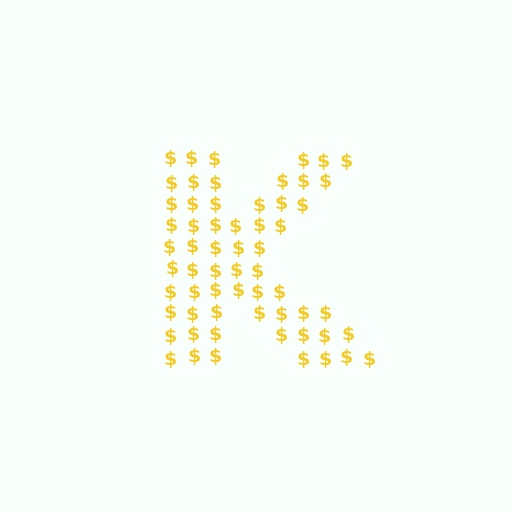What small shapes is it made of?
It is made of small dollar signs.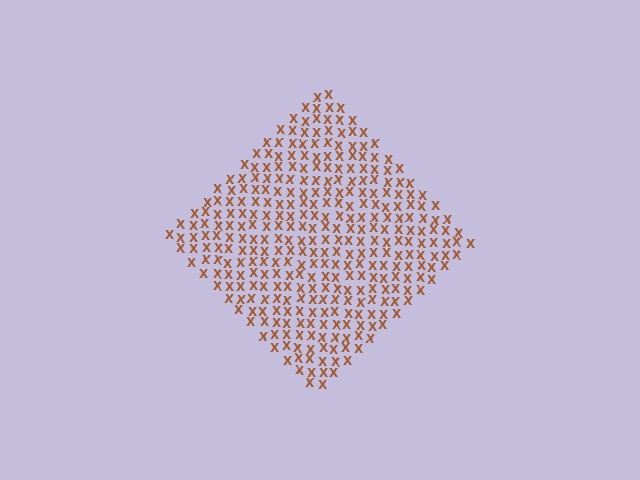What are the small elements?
The small elements are letter X's.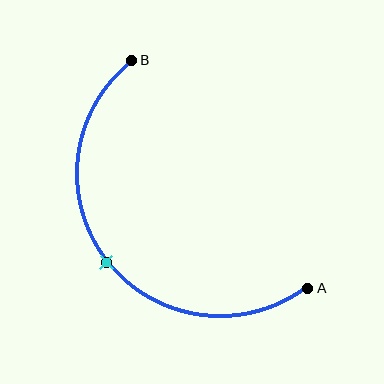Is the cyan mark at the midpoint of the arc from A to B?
Yes. The cyan mark lies on the arc at equal arc-length from both A and B — it is the arc midpoint.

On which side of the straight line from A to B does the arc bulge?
The arc bulges below and to the left of the straight line connecting A and B.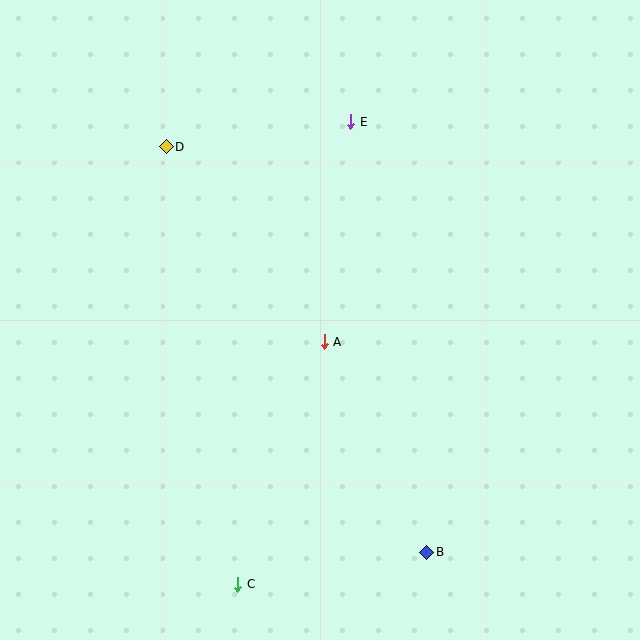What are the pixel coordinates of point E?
Point E is at (351, 122).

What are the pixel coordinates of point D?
Point D is at (166, 147).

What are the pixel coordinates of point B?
Point B is at (427, 552).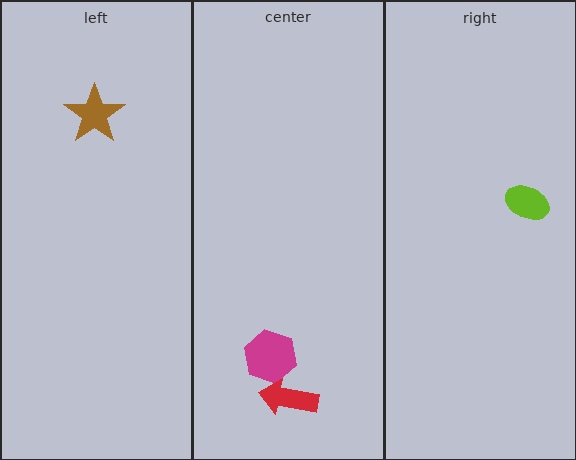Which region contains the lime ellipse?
The right region.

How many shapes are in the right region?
1.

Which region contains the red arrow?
The center region.